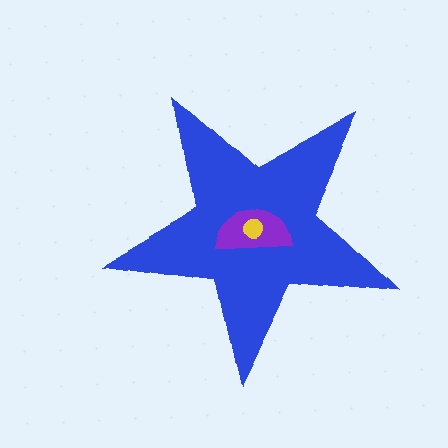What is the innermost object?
The yellow circle.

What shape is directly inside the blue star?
The purple semicircle.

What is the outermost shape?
The blue star.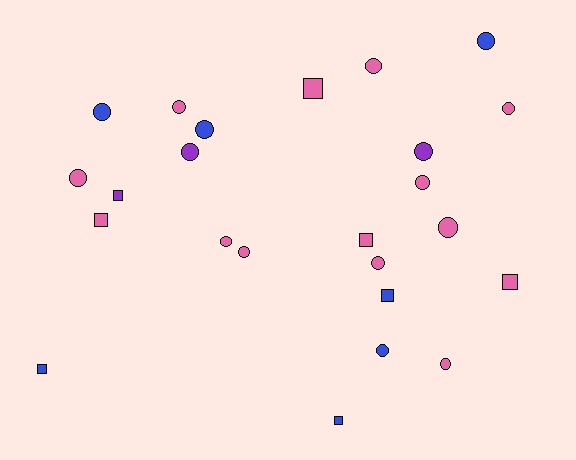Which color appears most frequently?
Pink, with 14 objects.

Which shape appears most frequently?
Circle, with 16 objects.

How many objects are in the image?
There are 24 objects.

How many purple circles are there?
There are 2 purple circles.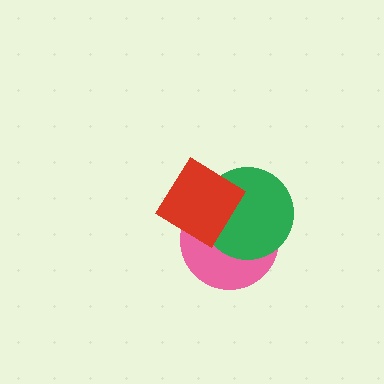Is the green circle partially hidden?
Yes, it is partially covered by another shape.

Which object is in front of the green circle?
The red diamond is in front of the green circle.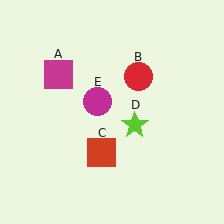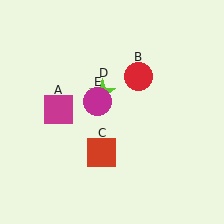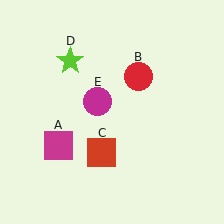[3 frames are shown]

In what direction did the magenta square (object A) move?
The magenta square (object A) moved down.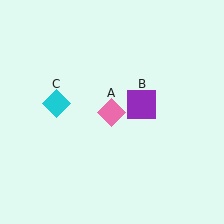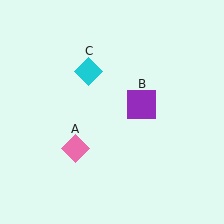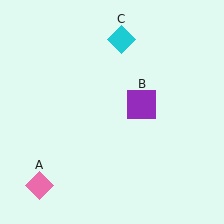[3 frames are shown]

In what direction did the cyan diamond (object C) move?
The cyan diamond (object C) moved up and to the right.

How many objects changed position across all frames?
2 objects changed position: pink diamond (object A), cyan diamond (object C).